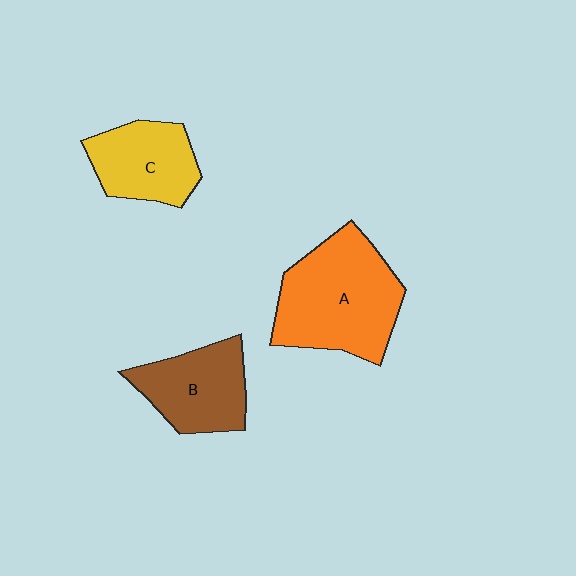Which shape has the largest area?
Shape A (orange).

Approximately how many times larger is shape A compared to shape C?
Approximately 1.6 times.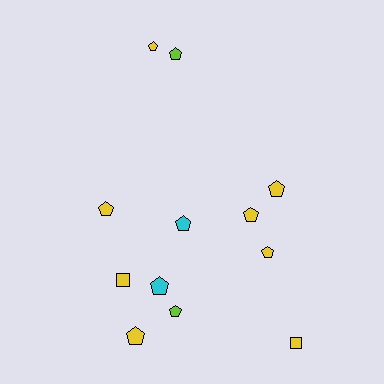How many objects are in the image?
There are 12 objects.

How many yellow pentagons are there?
There are 6 yellow pentagons.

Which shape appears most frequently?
Pentagon, with 10 objects.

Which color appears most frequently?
Yellow, with 8 objects.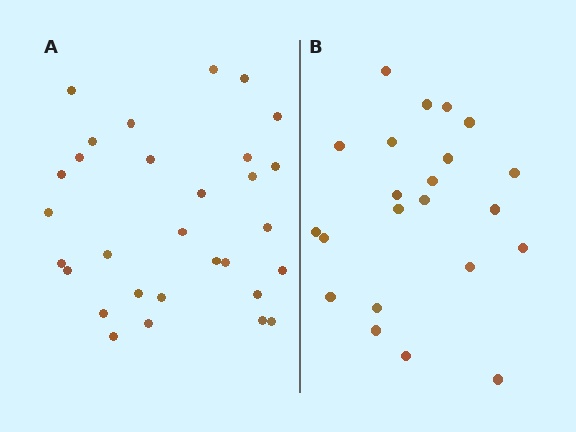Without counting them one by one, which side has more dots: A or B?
Region A (the left region) has more dots.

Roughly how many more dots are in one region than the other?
Region A has roughly 8 or so more dots than region B.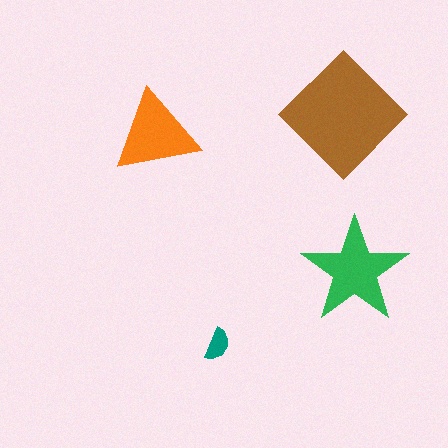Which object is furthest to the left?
The orange triangle is leftmost.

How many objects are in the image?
There are 4 objects in the image.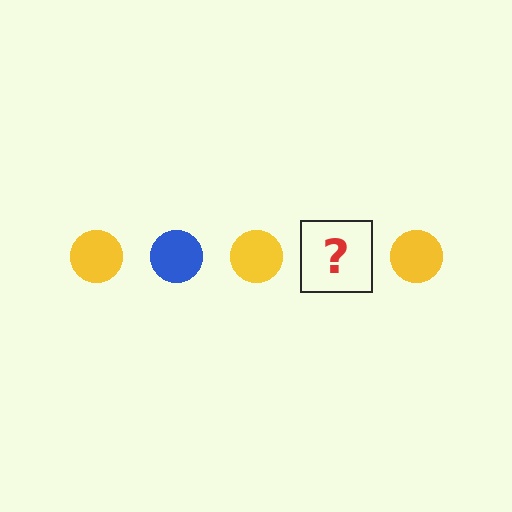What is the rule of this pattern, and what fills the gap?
The rule is that the pattern cycles through yellow, blue circles. The gap should be filled with a blue circle.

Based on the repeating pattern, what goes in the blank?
The blank should be a blue circle.